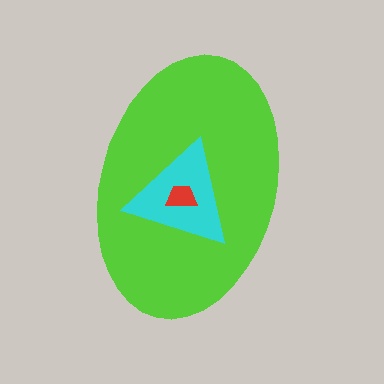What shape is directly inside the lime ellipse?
The cyan triangle.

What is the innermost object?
The red trapezoid.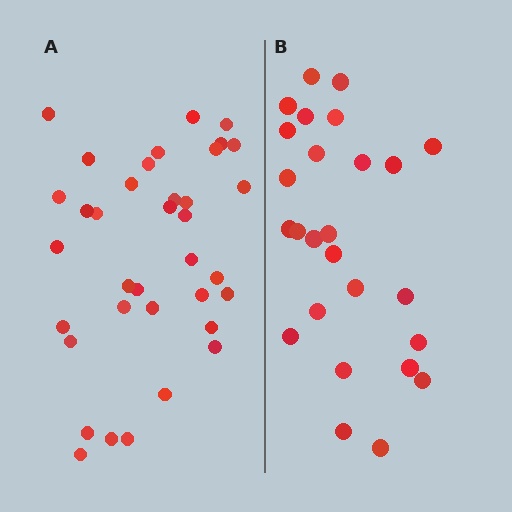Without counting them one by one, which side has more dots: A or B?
Region A (the left region) has more dots.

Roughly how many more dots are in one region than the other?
Region A has roughly 10 or so more dots than region B.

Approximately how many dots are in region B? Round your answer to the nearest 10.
About 30 dots. (The exact count is 26, which rounds to 30.)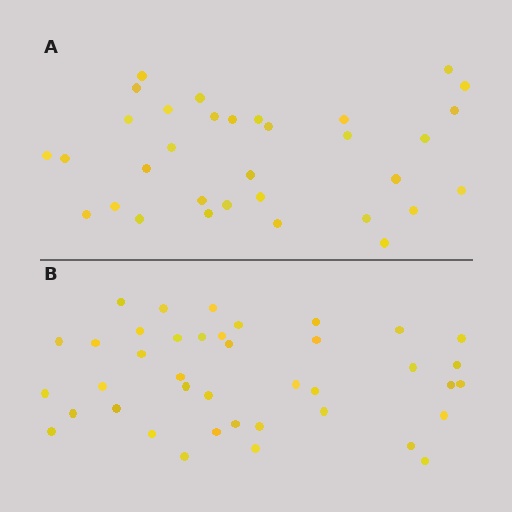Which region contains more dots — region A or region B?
Region B (the bottom region) has more dots.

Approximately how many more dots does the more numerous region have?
Region B has roughly 8 or so more dots than region A.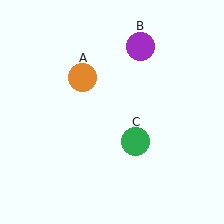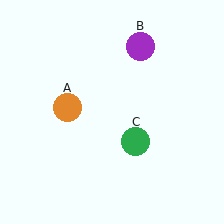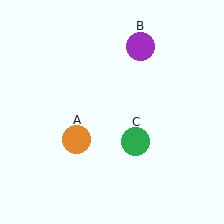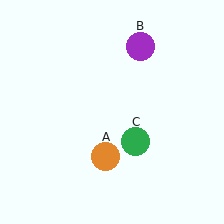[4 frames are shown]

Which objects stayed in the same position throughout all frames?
Purple circle (object B) and green circle (object C) remained stationary.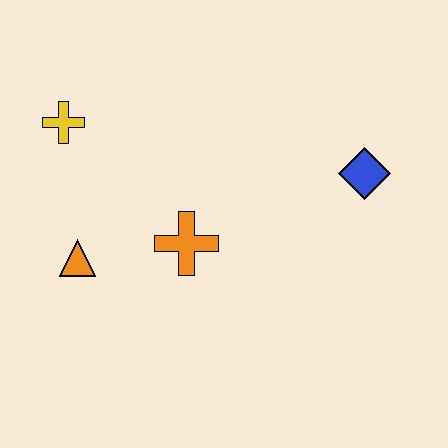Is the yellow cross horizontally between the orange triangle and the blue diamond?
No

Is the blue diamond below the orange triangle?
No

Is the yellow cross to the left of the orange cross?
Yes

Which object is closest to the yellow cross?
The orange triangle is closest to the yellow cross.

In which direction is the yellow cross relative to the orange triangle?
The yellow cross is above the orange triangle.